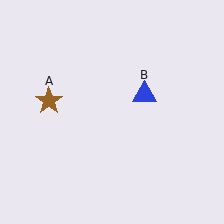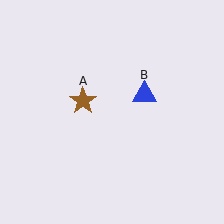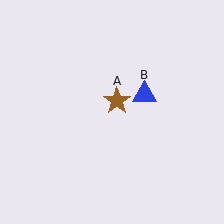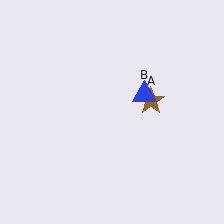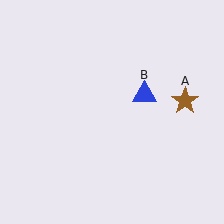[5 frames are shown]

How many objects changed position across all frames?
1 object changed position: brown star (object A).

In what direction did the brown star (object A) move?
The brown star (object A) moved right.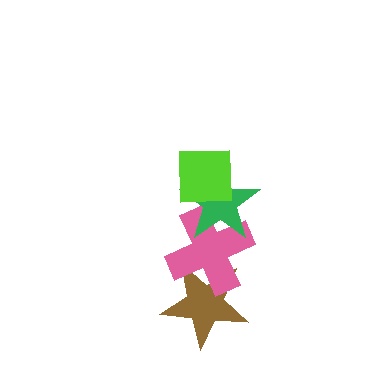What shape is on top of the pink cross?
The green star is on top of the pink cross.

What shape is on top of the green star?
The lime square is on top of the green star.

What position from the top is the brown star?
The brown star is 4th from the top.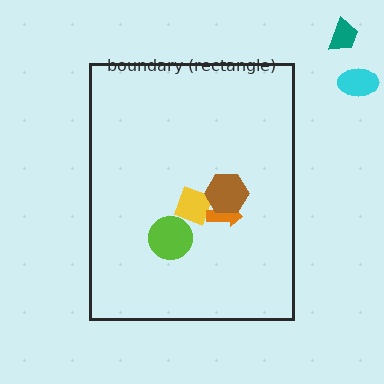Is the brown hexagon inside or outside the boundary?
Inside.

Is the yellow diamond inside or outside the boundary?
Inside.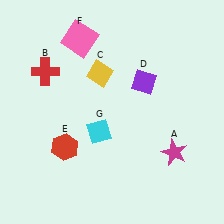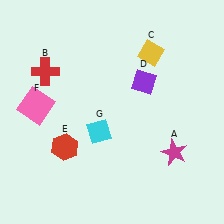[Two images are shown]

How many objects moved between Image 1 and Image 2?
2 objects moved between the two images.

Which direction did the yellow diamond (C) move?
The yellow diamond (C) moved right.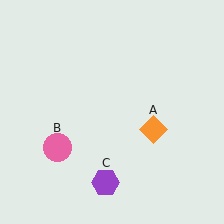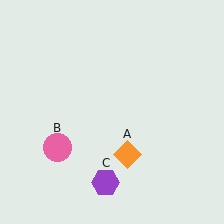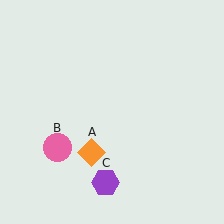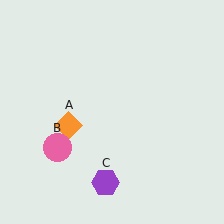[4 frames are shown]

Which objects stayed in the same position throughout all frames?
Pink circle (object B) and purple hexagon (object C) remained stationary.